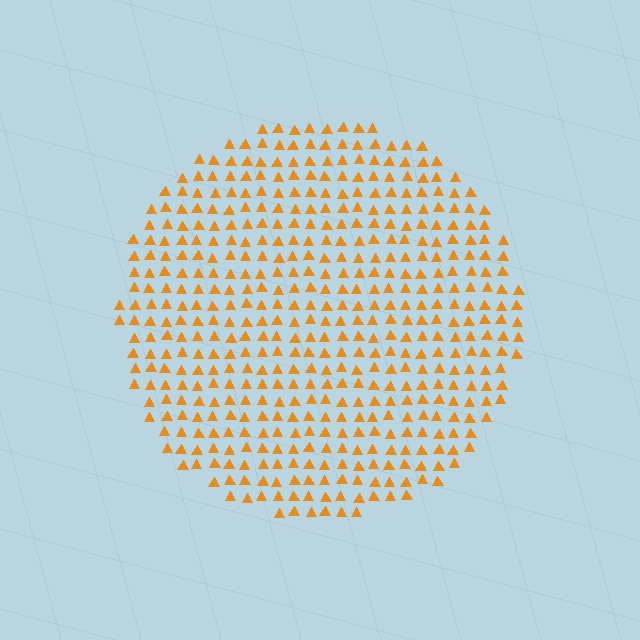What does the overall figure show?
The overall figure shows a circle.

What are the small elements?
The small elements are triangles.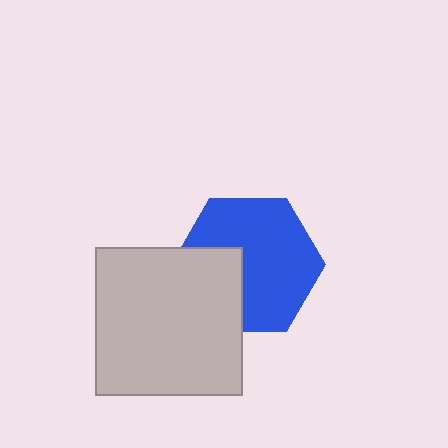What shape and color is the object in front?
The object in front is a light gray square.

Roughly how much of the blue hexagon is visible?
Most of it is visible (roughly 70%).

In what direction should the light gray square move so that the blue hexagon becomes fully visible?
The light gray square should move toward the lower-left. That is the shortest direction to clear the overlap and leave the blue hexagon fully visible.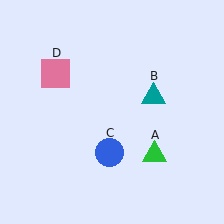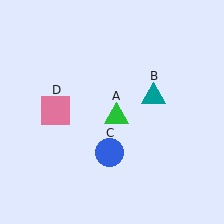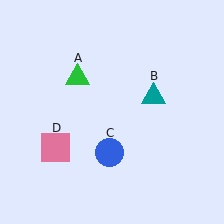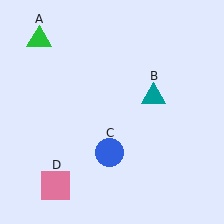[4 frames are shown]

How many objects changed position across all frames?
2 objects changed position: green triangle (object A), pink square (object D).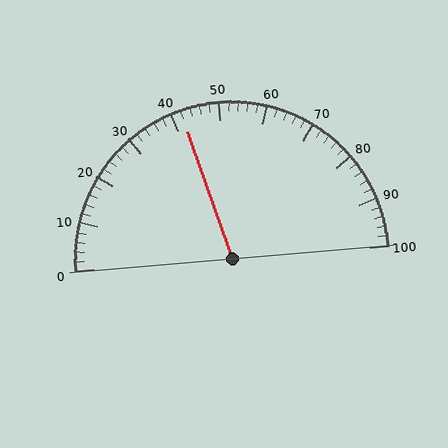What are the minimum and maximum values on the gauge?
The gauge ranges from 0 to 100.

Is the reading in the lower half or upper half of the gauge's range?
The reading is in the lower half of the range (0 to 100).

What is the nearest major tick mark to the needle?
The nearest major tick mark is 40.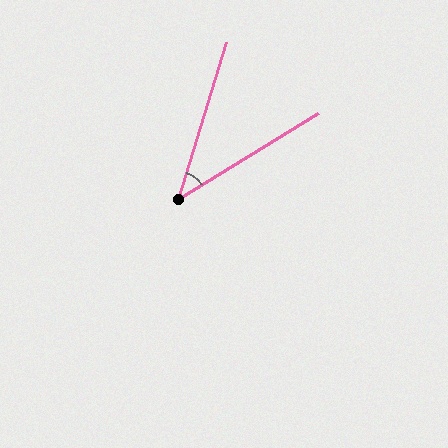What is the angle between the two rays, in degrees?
Approximately 41 degrees.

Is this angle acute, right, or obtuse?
It is acute.